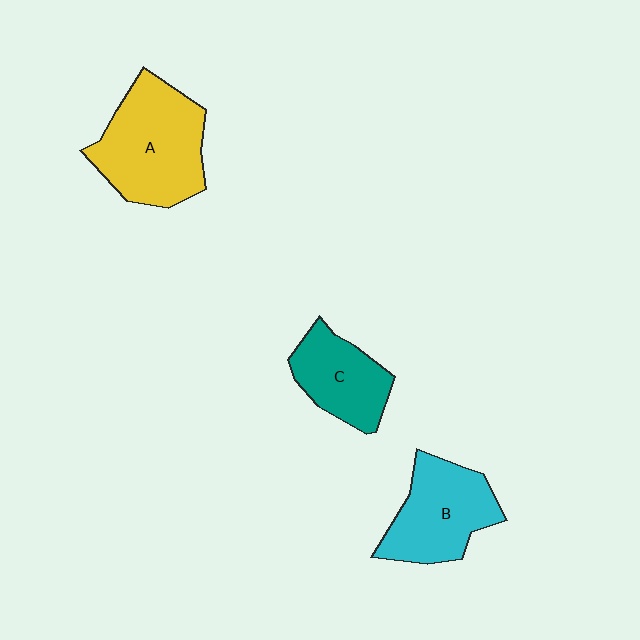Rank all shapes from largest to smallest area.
From largest to smallest: A (yellow), B (cyan), C (teal).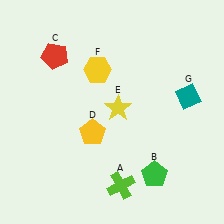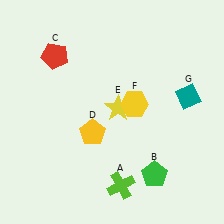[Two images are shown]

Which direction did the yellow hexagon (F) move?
The yellow hexagon (F) moved right.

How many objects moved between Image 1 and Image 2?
1 object moved between the two images.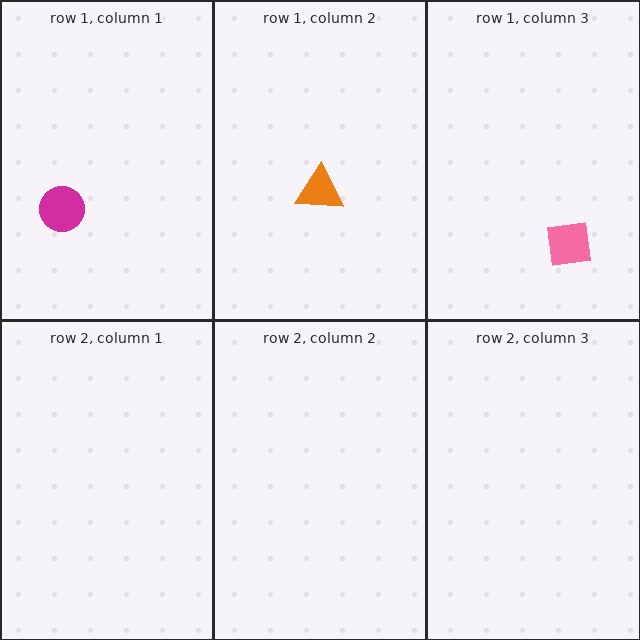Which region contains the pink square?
The row 1, column 3 region.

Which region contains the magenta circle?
The row 1, column 1 region.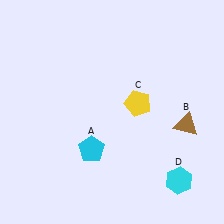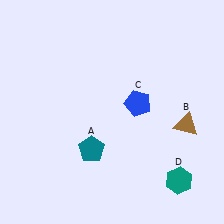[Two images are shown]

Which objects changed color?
A changed from cyan to teal. C changed from yellow to blue. D changed from cyan to teal.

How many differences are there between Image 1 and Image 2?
There are 3 differences between the two images.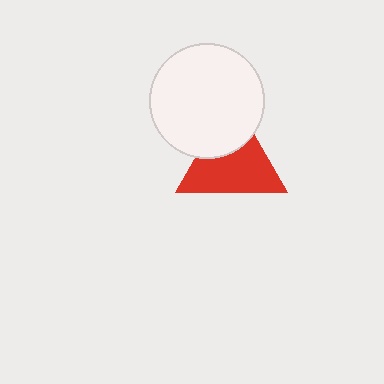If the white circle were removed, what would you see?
You would see the complete red triangle.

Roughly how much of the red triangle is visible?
Most of it is visible (roughly 67%).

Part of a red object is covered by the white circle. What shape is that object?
It is a triangle.